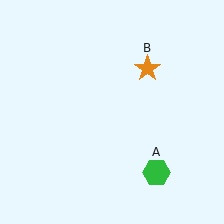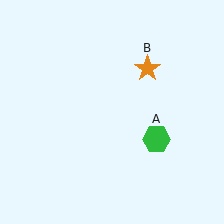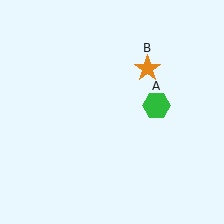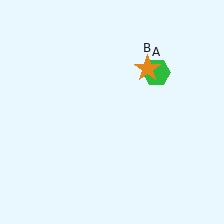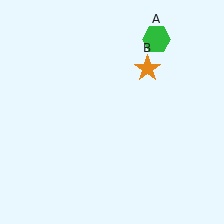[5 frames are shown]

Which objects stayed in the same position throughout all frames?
Orange star (object B) remained stationary.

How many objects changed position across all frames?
1 object changed position: green hexagon (object A).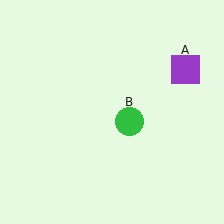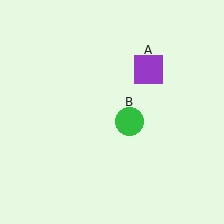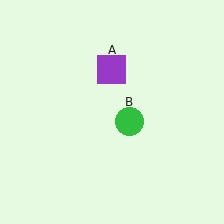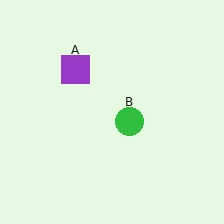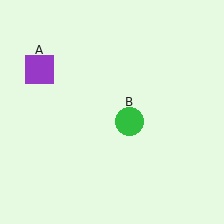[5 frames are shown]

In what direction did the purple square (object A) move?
The purple square (object A) moved left.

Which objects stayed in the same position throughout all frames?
Green circle (object B) remained stationary.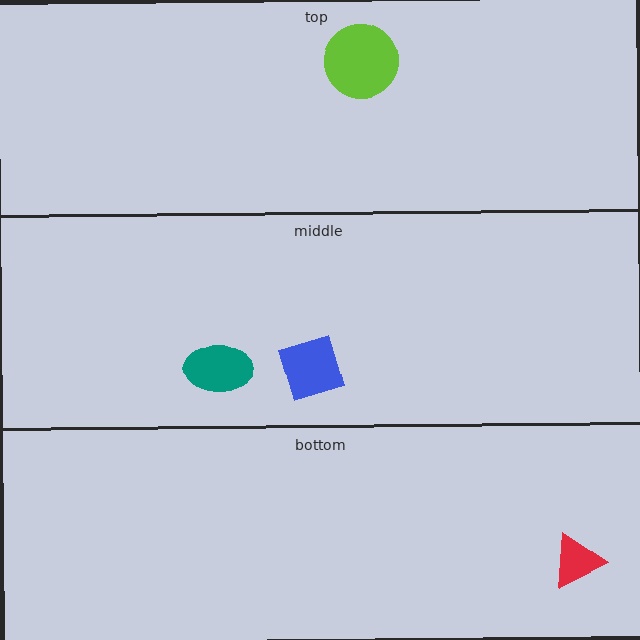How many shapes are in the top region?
1.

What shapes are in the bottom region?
The red triangle.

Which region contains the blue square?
The middle region.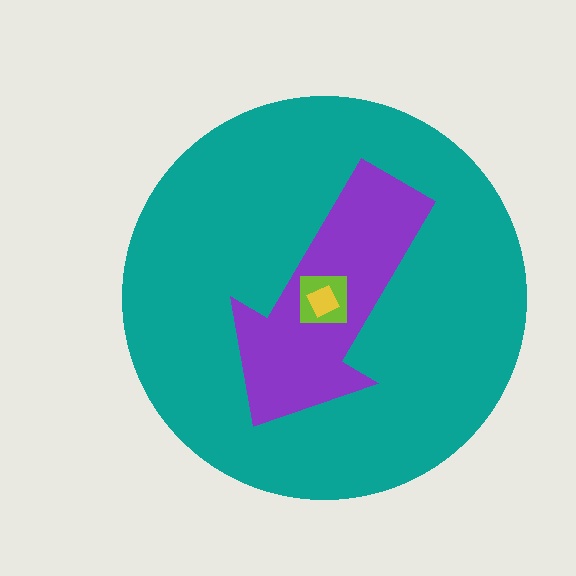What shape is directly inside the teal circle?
The purple arrow.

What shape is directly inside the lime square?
The yellow diamond.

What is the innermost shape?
The yellow diamond.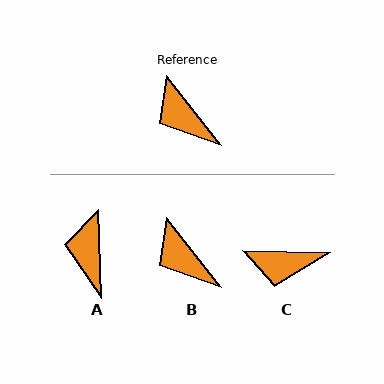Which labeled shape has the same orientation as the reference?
B.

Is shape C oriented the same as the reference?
No, it is off by about 51 degrees.